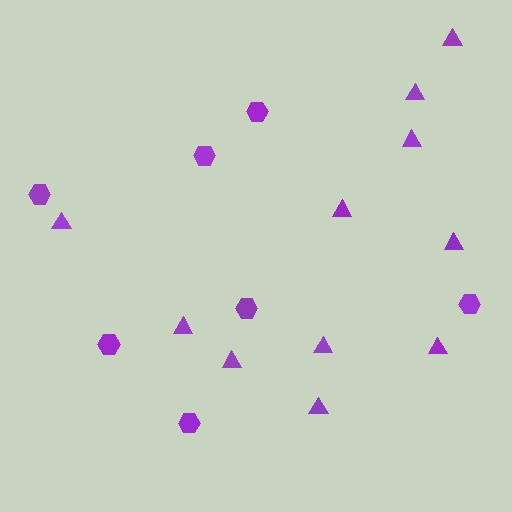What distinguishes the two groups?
There are 2 groups: one group of hexagons (7) and one group of triangles (11).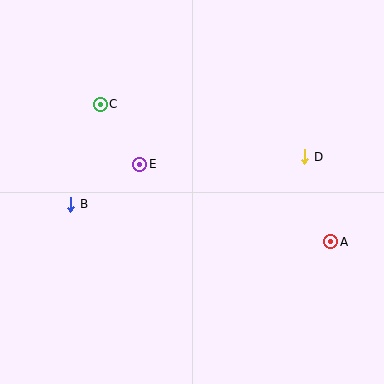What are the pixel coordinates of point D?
Point D is at (305, 157).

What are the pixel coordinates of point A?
Point A is at (331, 242).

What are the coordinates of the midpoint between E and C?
The midpoint between E and C is at (120, 134).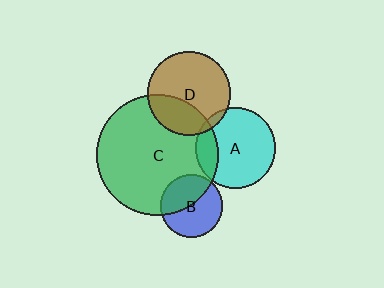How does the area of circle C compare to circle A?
Approximately 2.2 times.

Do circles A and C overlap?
Yes.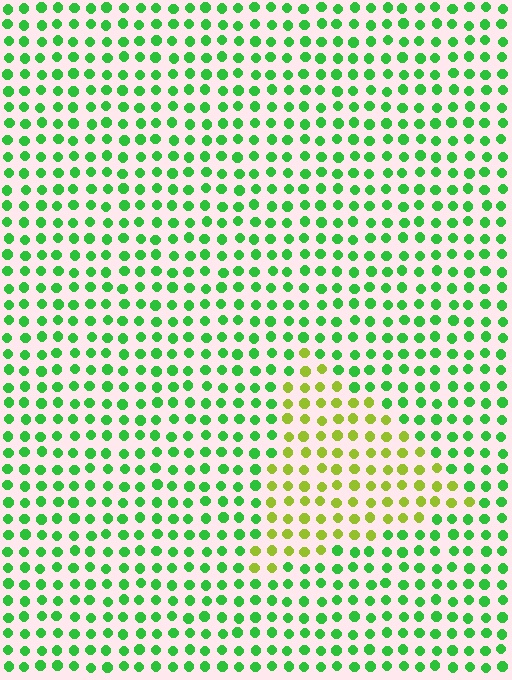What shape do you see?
I see a triangle.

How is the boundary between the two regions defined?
The boundary is defined purely by a slight shift in hue (about 48 degrees). Spacing, size, and orientation are identical on both sides.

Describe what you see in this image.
The image is filled with small green elements in a uniform arrangement. A triangle-shaped region is visible where the elements are tinted to a slightly different hue, forming a subtle color boundary.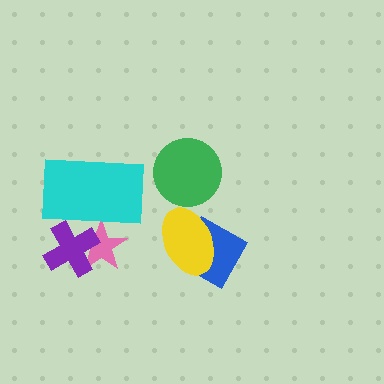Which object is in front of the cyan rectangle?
The purple cross is in front of the cyan rectangle.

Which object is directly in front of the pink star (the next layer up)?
The cyan rectangle is directly in front of the pink star.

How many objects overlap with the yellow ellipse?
1 object overlaps with the yellow ellipse.